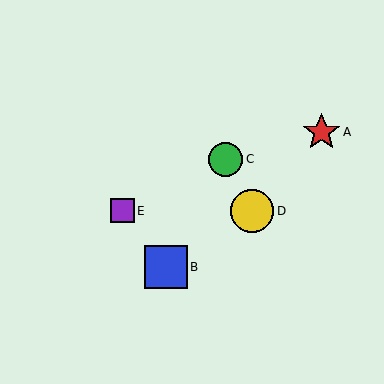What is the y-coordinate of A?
Object A is at y≈132.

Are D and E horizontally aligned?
Yes, both are at y≈211.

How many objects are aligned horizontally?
2 objects (D, E) are aligned horizontally.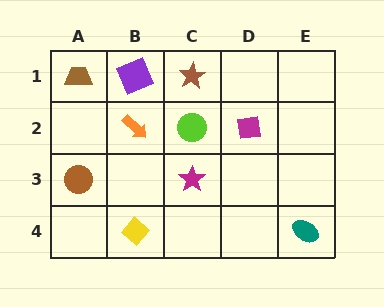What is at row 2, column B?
An orange arrow.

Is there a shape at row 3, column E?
No, that cell is empty.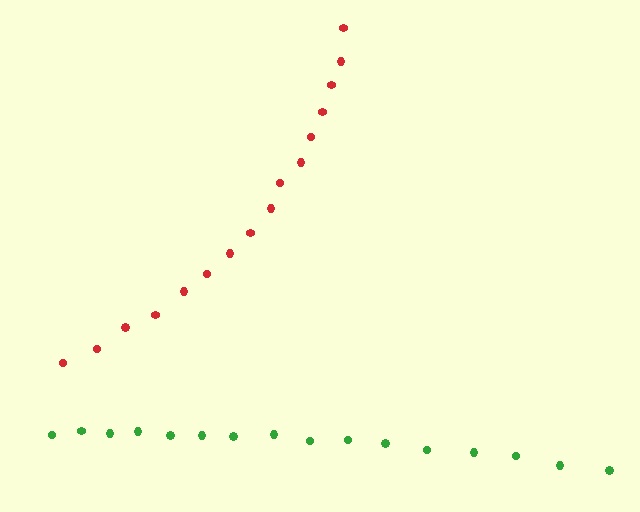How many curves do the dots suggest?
There are 2 distinct paths.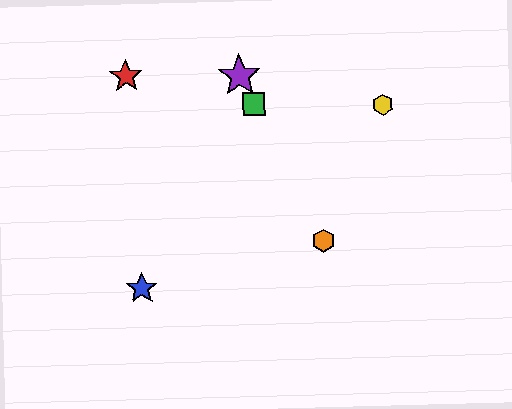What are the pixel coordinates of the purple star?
The purple star is at (240, 76).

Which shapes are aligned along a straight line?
The green square, the purple star, the orange hexagon are aligned along a straight line.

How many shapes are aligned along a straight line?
3 shapes (the green square, the purple star, the orange hexagon) are aligned along a straight line.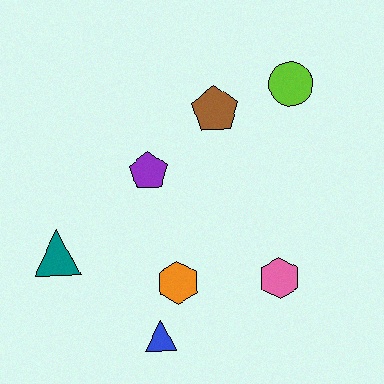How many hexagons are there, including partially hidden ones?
There are 2 hexagons.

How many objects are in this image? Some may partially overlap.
There are 7 objects.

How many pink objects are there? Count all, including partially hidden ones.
There is 1 pink object.